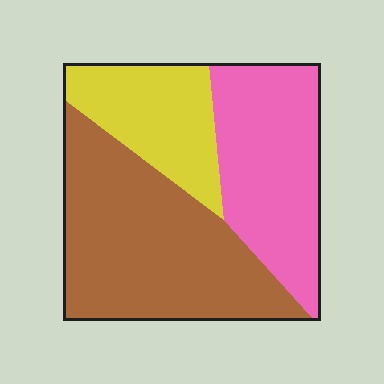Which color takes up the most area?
Brown, at roughly 45%.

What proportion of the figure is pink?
Pink takes up about one third (1/3) of the figure.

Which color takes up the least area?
Yellow, at roughly 20%.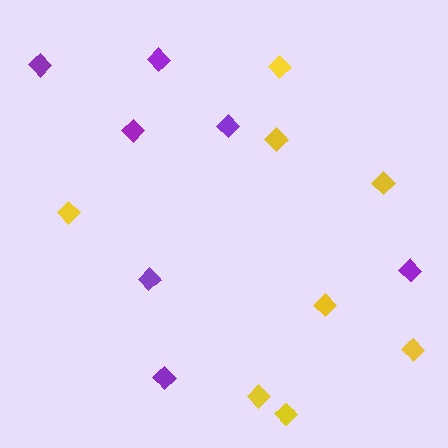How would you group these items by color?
There are 2 groups: one group of yellow diamonds (8) and one group of purple diamonds (7).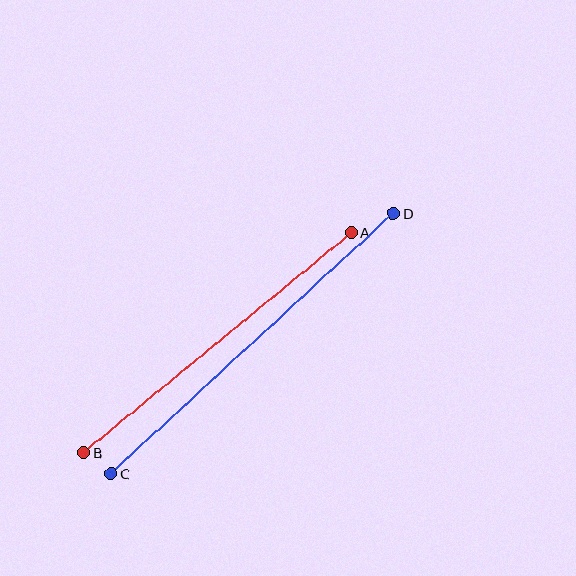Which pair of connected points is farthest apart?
Points C and D are farthest apart.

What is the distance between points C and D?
The distance is approximately 384 pixels.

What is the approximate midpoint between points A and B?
The midpoint is at approximately (217, 343) pixels.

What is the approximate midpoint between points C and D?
The midpoint is at approximately (252, 344) pixels.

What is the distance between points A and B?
The distance is approximately 347 pixels.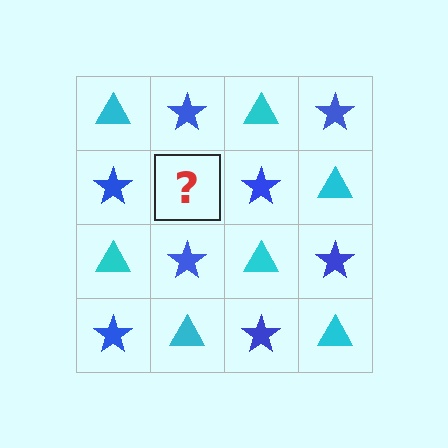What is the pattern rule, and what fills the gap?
The rule is that it alternates cyan triangle and blue star in a checkerboard pattern. The gap should be filled with a cyan triangle.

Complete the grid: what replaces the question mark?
The question mark should be replaced with a cyan triangle.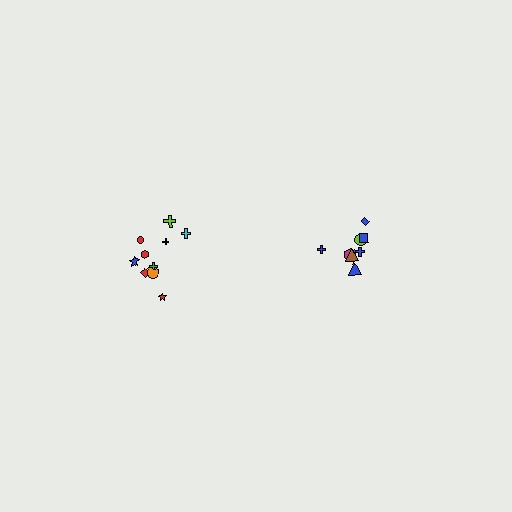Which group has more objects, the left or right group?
The left group.